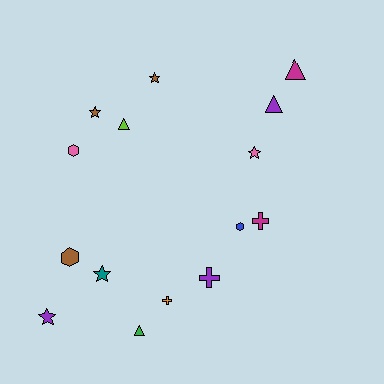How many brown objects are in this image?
There are 3 brown objects.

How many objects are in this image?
There are 15 objects.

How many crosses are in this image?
There are 3 crosses.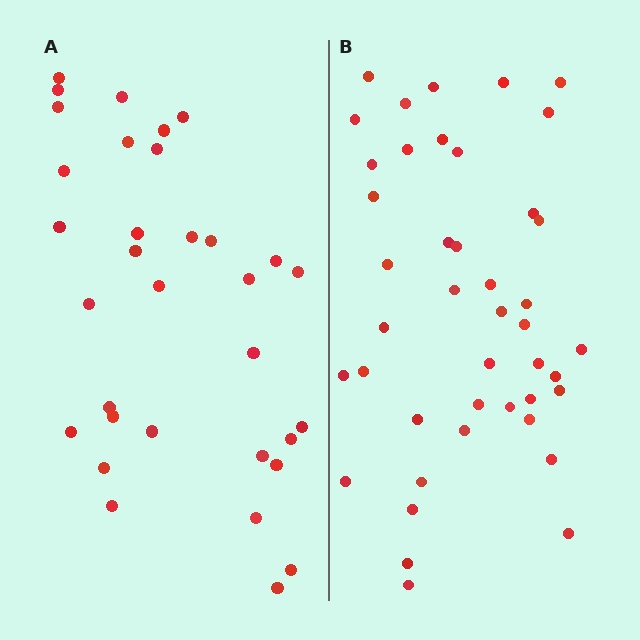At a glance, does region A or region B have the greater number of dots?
Region B (the right region) has more dots.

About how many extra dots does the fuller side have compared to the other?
Region B has roughly 10 or so more dots than region A.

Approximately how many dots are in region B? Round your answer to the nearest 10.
About 40 dots. (The exact count is 43, which rounds to 40.)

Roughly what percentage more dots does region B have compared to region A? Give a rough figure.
About 30% more.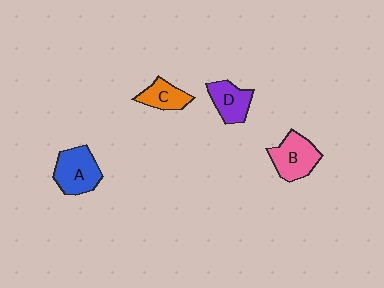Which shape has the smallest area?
Shape C (orange).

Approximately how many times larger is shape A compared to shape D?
Approximately 1.3 times.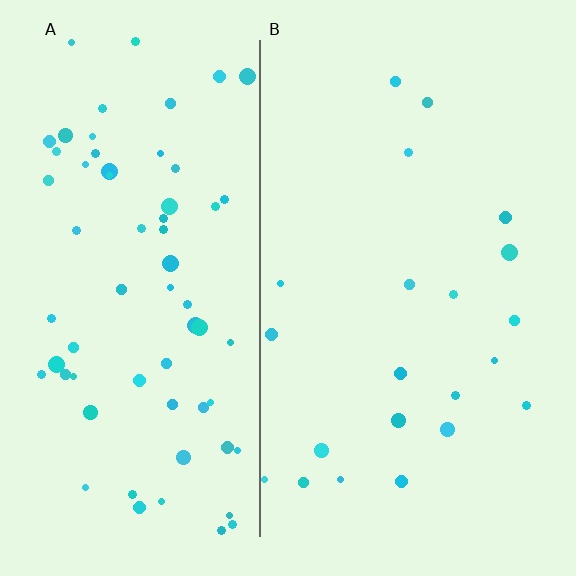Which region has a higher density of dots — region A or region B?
A (the left).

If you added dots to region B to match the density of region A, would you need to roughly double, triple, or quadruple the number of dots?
Approximately triple.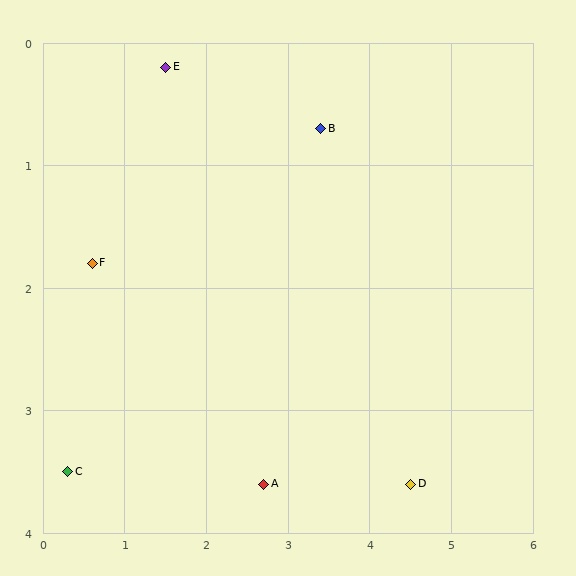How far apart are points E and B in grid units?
Points E and B are about 2.0 grid units apart.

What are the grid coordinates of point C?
Point C is at approximately (0.3, 3.5).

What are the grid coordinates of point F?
Point F is at approximately (0.6, 1.8).